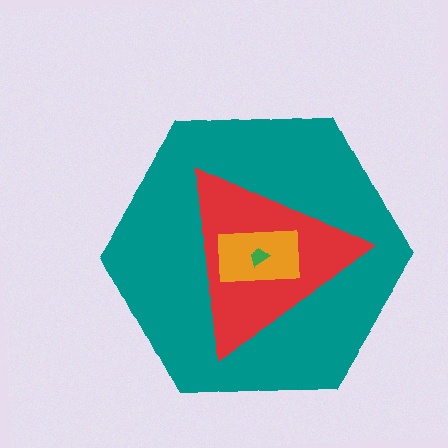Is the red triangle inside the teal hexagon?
Yes.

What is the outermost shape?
The teal hexagon.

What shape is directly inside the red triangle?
The orange rectangle.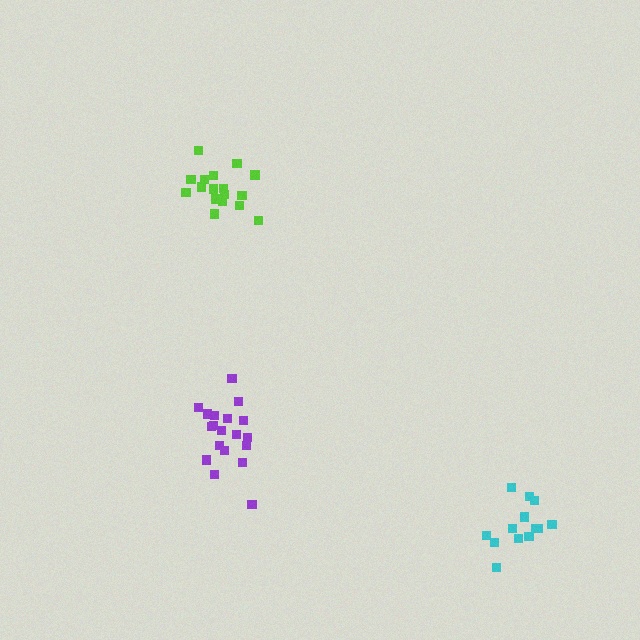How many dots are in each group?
Group 1: 13 dots, Group 2: 19 dots, Group 3: 17 dots (49 total).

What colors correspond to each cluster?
The clusters are colored: cyan, purple, lime.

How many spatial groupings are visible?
There are 3 spatial groupings.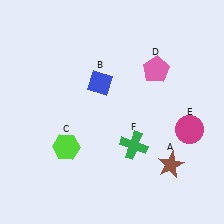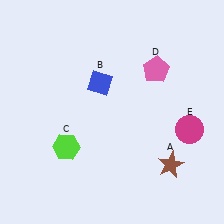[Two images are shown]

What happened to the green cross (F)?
The green cross (F) was removed in Image 2. It was in the bottom-right area of Image 1.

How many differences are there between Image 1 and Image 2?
There is 1 difference between the two images.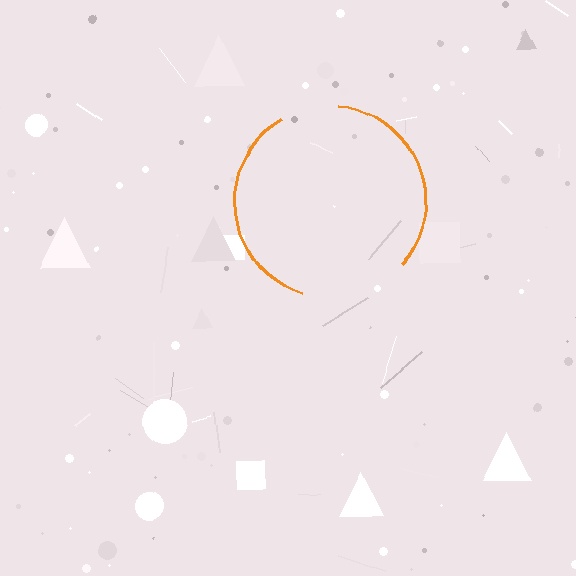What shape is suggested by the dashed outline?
The dashed outline suggests a circle.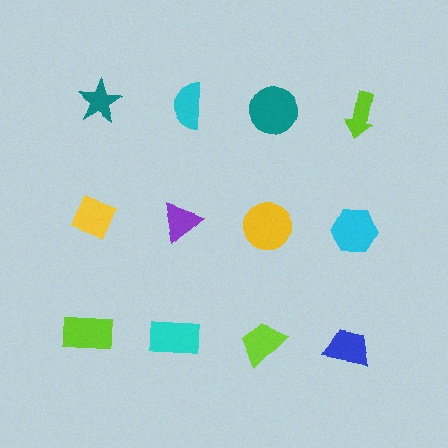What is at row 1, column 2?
A cyan semicircle.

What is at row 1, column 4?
A lime arrow.